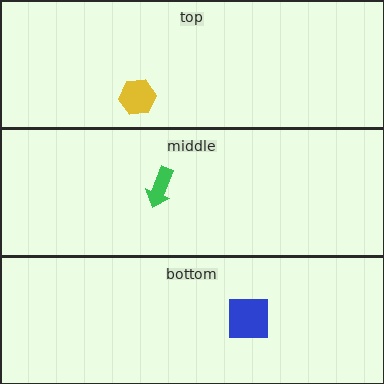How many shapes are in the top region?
1.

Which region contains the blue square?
The bottom region.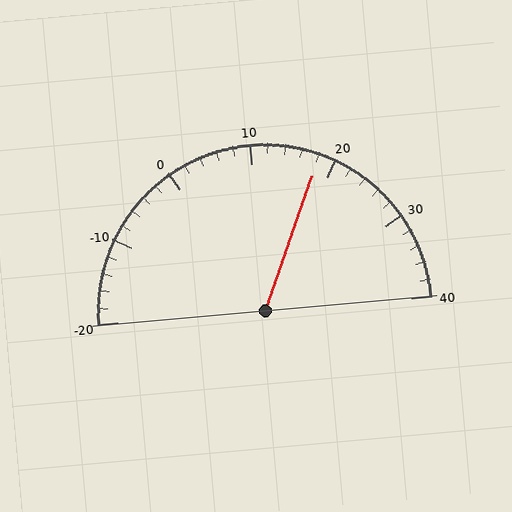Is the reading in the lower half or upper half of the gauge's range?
The reading is in the upper half of the range (-20 to 40).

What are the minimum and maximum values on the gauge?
The gauge ranges from -20 to 40.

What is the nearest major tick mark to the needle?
The nearest major tick mark is 20.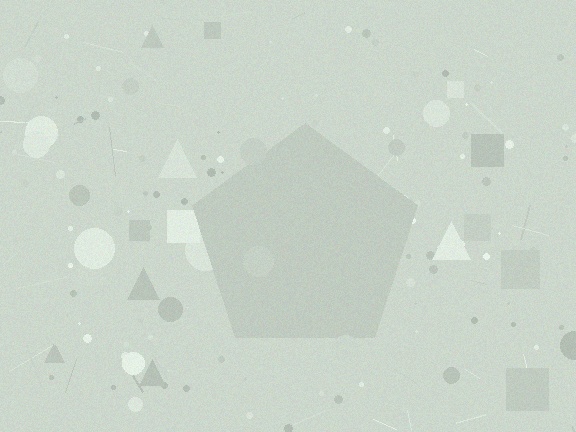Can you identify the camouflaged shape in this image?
The camouflaged shape is a pentagon.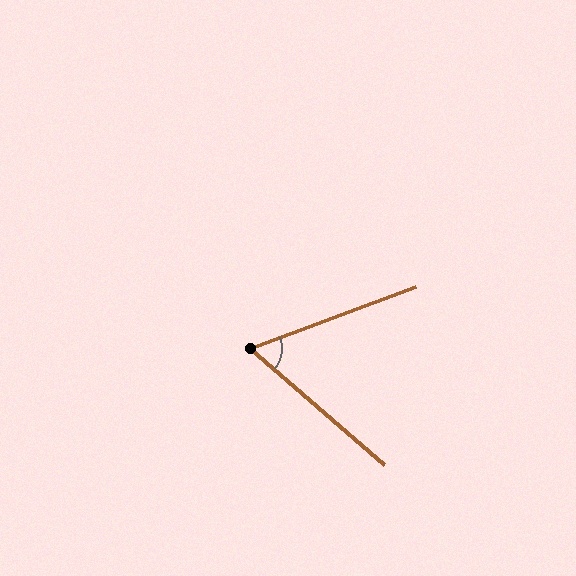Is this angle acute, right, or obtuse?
It is acute.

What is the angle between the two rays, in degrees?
Approximately 61 degrees.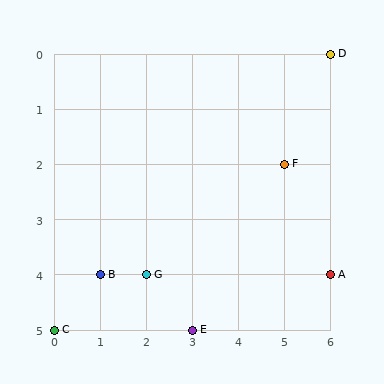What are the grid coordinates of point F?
Point F is at grid coordinates (5, 2).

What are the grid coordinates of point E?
Point E is at grid coordinates (3, 5).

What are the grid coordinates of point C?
Point C is at grid coordinates (0, 5).